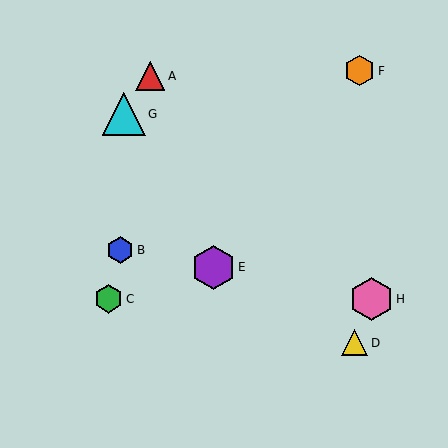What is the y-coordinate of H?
Object H is at y≈299.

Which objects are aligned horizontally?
Objects C, H are aligned horizontally.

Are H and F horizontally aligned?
No, H is at y≈299 and F is at y≈71.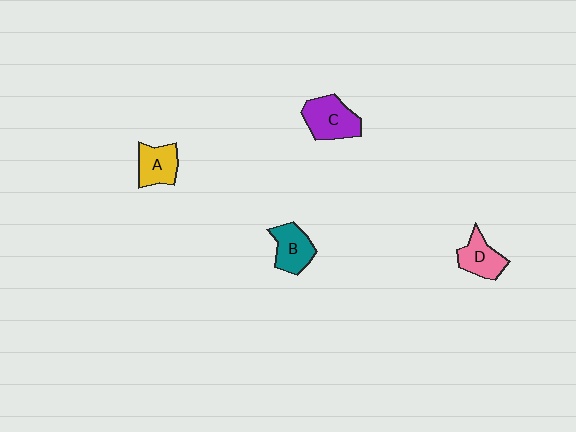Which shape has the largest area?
Shape C (purple).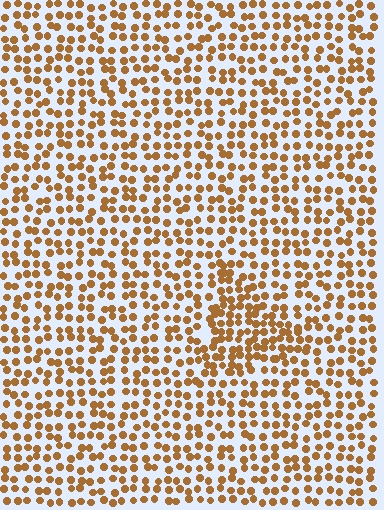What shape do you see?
I see a triangle.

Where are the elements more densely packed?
The elements are more densely packed inside the triangle boundary.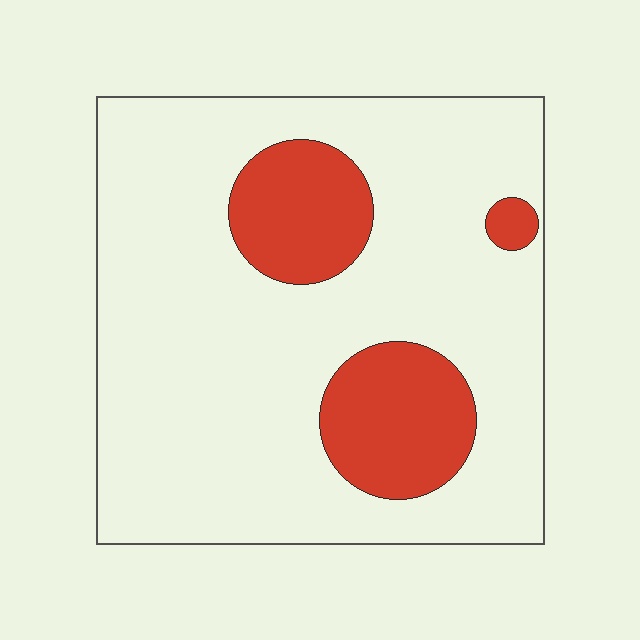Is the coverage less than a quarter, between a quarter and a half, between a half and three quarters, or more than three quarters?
Less than a quarter.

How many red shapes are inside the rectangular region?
3.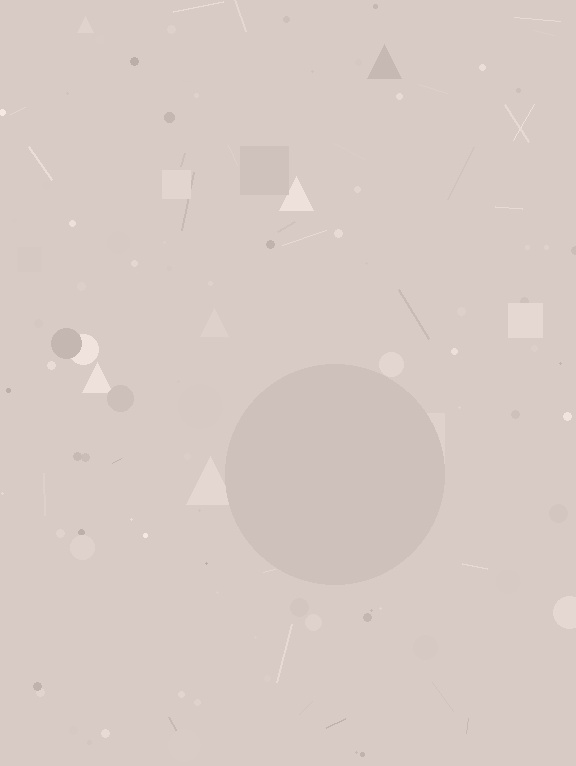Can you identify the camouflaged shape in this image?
The camouflaged shape is a circle.